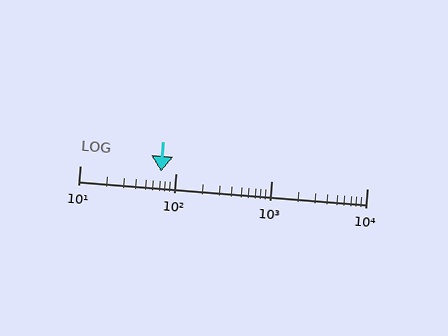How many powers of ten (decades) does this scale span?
The scale spans 3 decades, from 10 to 10000.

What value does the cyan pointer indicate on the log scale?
The pointer indicates approximately 71.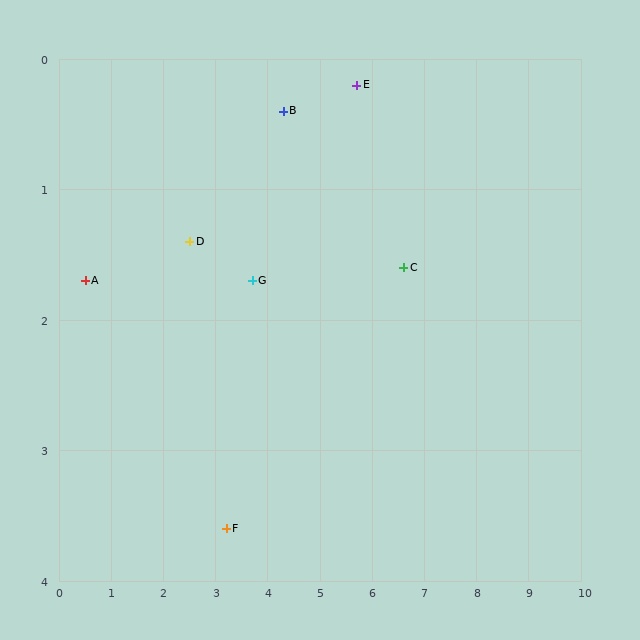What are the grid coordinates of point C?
Point C is at approximately (6.6, 1.6).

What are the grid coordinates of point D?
Point D is at approximately (2.5, 1.4).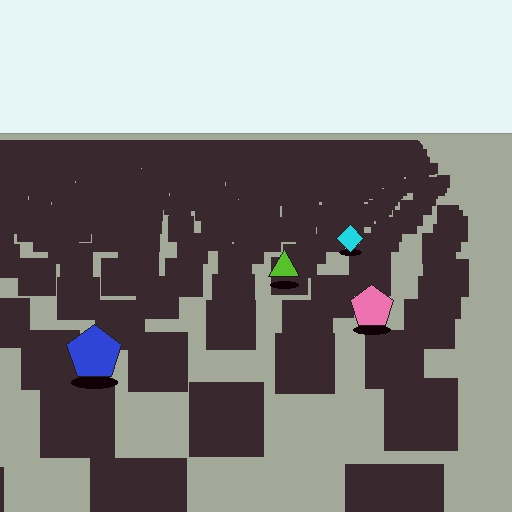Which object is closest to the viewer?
The blue pentagon is closest. The texture marks near it are larger and more spread out.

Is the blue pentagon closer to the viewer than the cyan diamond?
Yes. The blue pentagon is closer — you can tell from the texture gradient: the ground texture is coarser near it.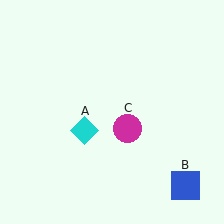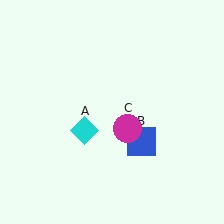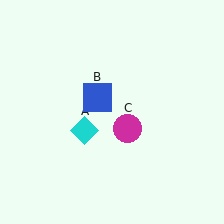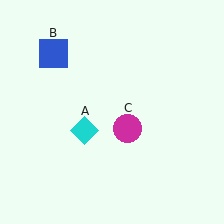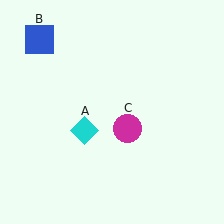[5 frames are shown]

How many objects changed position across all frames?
1 object changed position: blue square (object B).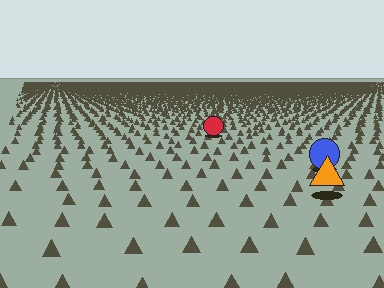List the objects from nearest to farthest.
From nearest to farthest: the orange triangle, the blue circle, the red circle.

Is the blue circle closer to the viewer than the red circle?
Yes. The blue circle is closer — you can tell from the texture gradient: the ground texture is coarser near it.